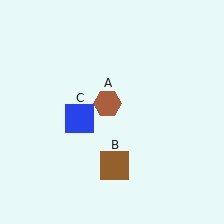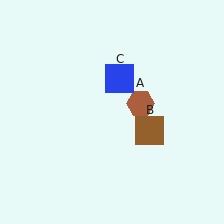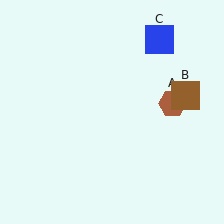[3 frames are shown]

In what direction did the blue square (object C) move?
The blue square (object C) moved up and to the right.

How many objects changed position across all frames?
3 objects changed position: brown hexagon (object A), brown square (object B), blue square (object C).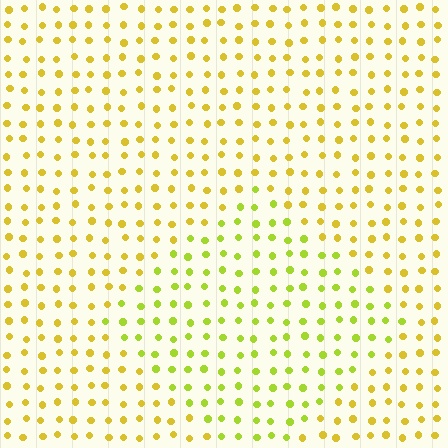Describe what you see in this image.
The image is filled with small yellow elements in a uniform arrangement. A diamond-shaped region is visible where the elements are tinted to a slightly different hue, forming a subtle color boundary.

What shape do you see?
I see a diamond.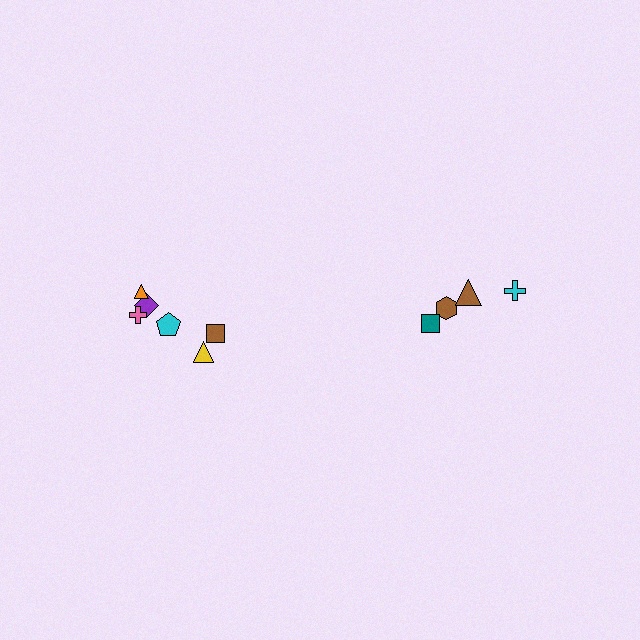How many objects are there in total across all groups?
There are 10 objects.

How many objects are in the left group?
There are 6 objects.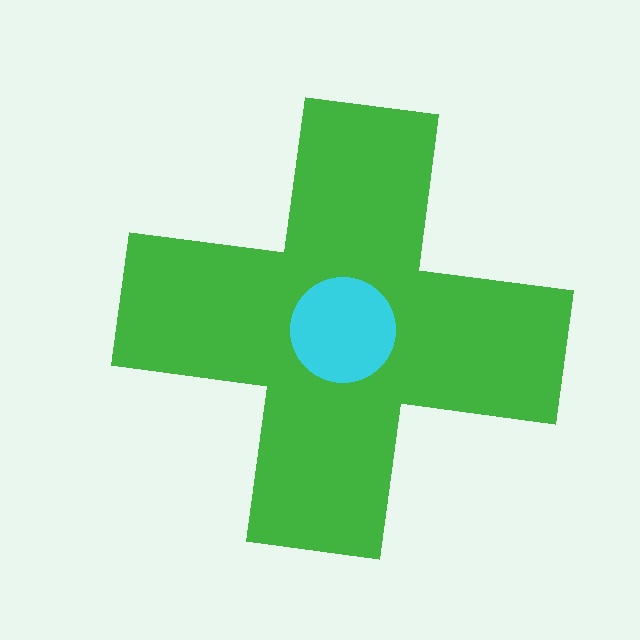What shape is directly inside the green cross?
The cyan circle.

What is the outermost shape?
The green cross.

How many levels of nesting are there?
2.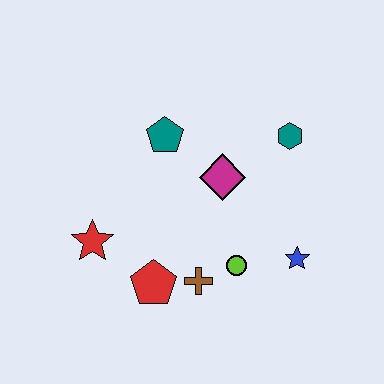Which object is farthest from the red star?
The teal hexagon is farthest from the red star.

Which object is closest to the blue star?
The lime circle is closest to the blue star.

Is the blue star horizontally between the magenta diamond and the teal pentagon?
No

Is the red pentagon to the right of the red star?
Yes